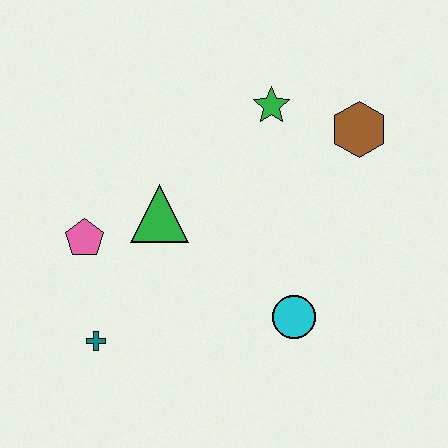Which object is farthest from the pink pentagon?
The brown hexagon is farthest from the pink pentagon.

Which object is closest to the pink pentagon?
The green triangle is closest to the pink pentagon.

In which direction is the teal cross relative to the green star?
The teal cross is below the green star.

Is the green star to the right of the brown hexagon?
No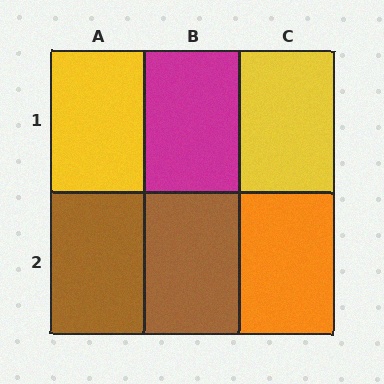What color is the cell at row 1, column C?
Yellow.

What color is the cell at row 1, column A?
Yellow.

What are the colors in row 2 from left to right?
Brown, brown, orange.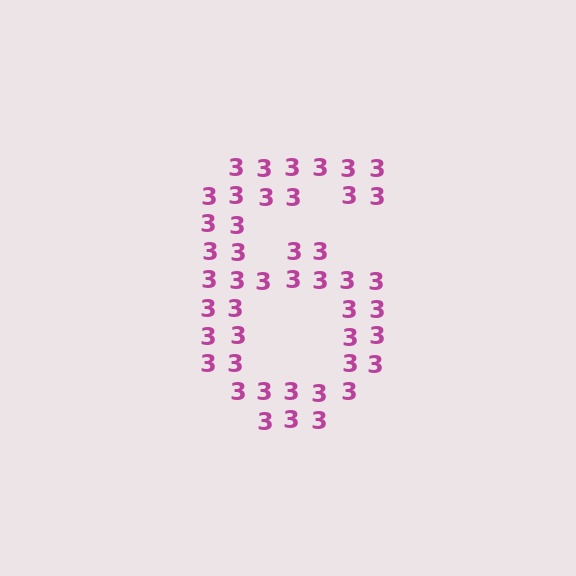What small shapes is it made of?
It is made of small digit 3's.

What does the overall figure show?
The overall figure shows the digit 6.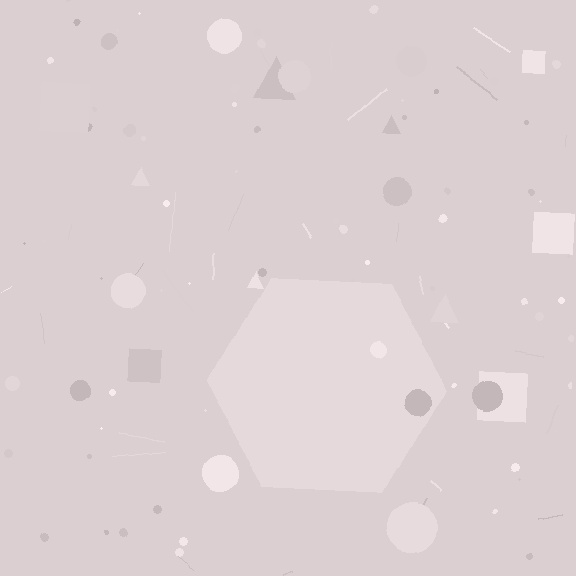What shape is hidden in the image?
A hexagon is hidden in the image.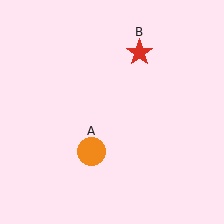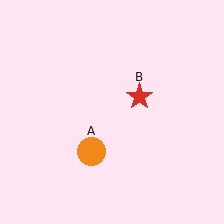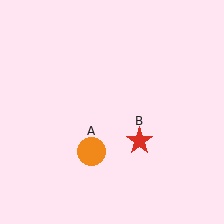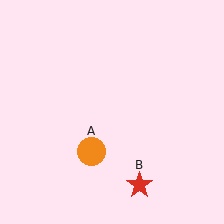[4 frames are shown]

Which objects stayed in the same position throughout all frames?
Orange circle (object A) remained stationary.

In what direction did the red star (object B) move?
The red star (object B) moved down.